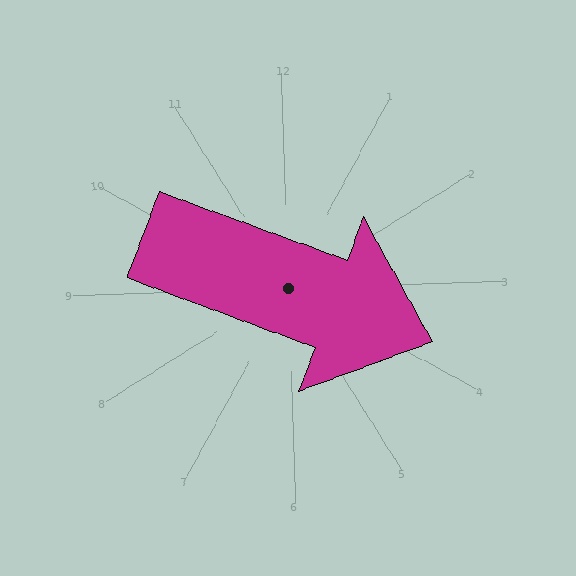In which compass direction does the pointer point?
East.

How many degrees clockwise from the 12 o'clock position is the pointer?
Approximately 112 degrees.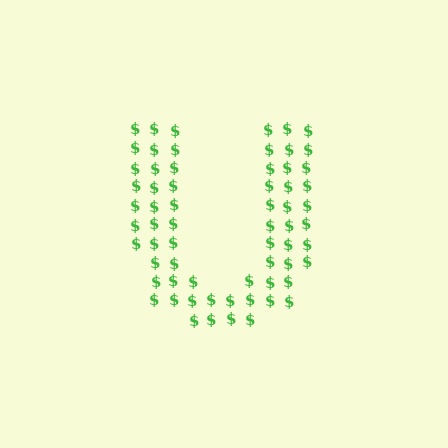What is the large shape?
The large shape is the letter U.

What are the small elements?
The small elements are dollar signs.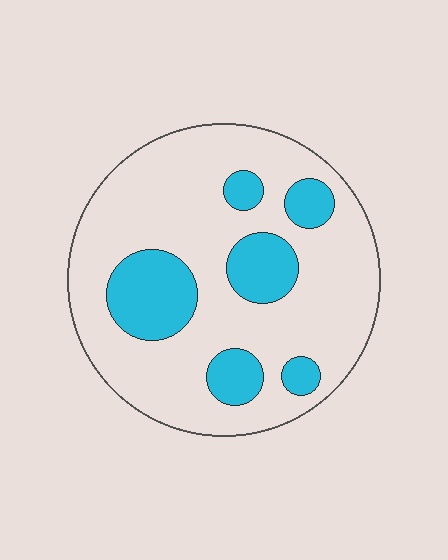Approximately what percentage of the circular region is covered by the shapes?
Approximately 25%.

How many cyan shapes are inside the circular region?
6.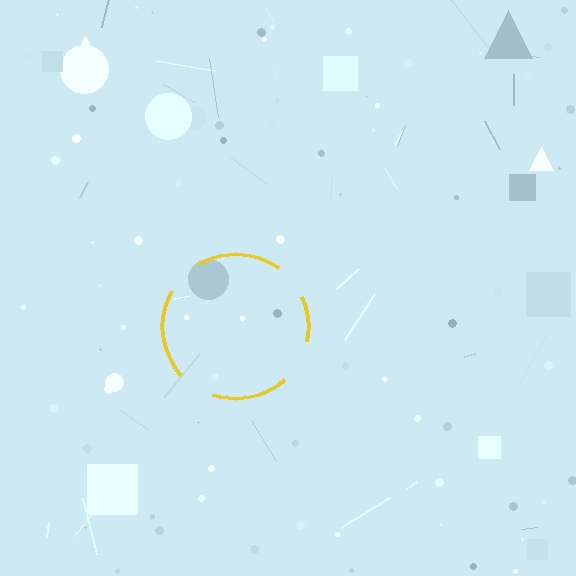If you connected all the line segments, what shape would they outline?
They would outline a circle.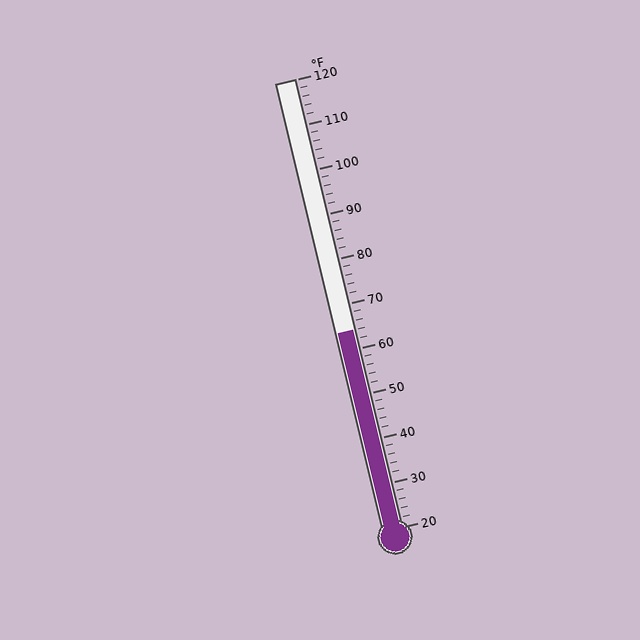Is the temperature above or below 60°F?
The temperature is above 60°F.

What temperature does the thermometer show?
The thermometer shows approximately 64°F.